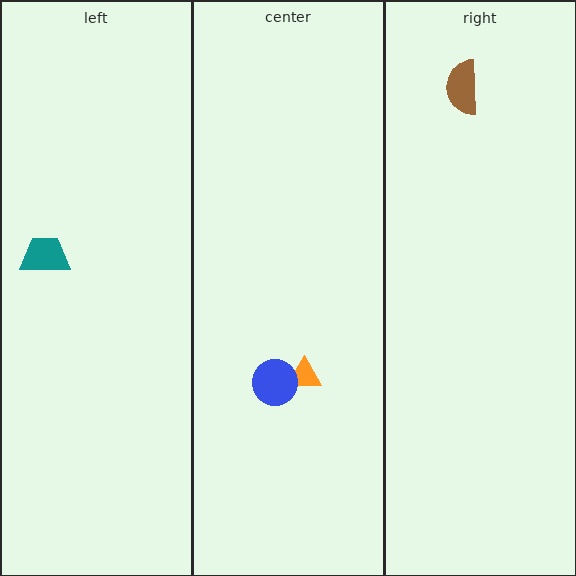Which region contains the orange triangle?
The center region.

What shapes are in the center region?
The orange triangle, the blue circle.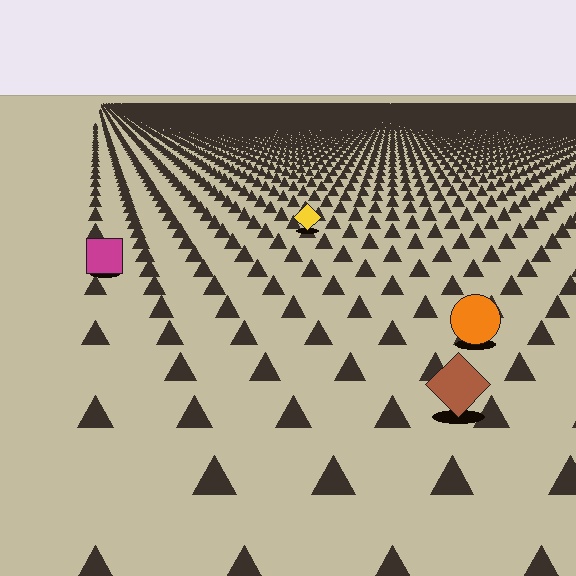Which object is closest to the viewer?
The brown diamond is closest. The texture marks near it are larger and more spread out.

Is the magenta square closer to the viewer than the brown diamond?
No. The brown diamond is closer — you can tell from the texture gradient: the ground texture is coarser near it.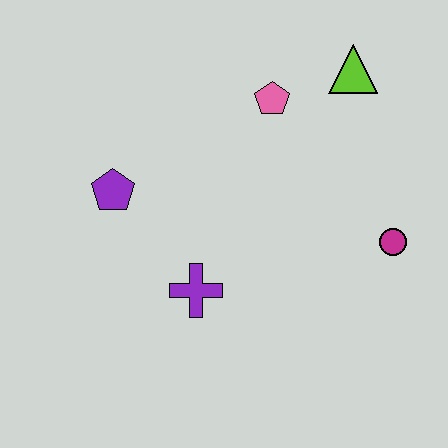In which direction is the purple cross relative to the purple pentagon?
The purple cross is below the purple pentagon.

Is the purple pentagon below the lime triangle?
Yes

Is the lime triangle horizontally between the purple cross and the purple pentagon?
No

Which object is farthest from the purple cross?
The lime triangle is farthest from the purple cross.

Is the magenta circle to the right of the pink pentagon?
Yes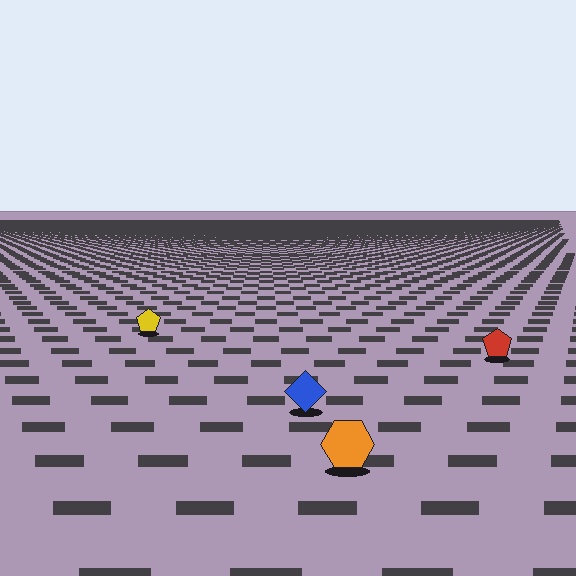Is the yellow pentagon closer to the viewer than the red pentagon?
No. The red pentagon is closer — you can tell from the texture gradient: the ground texture is coarser near it.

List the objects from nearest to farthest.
From nearest to farthest: the orange hexagon, the blue diamond, the red pentagon, the yellow pentagon.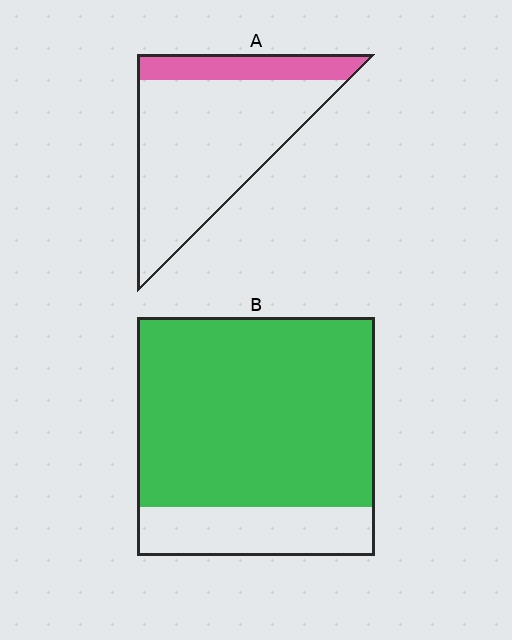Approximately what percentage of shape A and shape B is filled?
A is approximately 20% and B is approximately 80%.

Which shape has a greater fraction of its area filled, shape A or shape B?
Shape B.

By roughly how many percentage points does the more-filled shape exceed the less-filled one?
By roughly 60 percentage points (B over A).